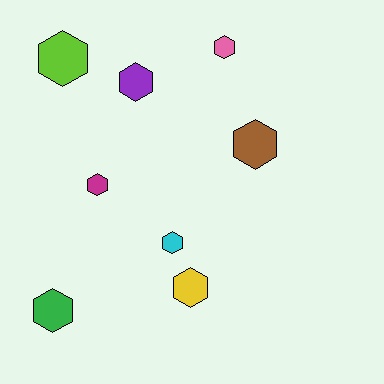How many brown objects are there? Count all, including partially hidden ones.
There is 1 brown object.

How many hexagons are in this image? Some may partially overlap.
There are 8 hexagons.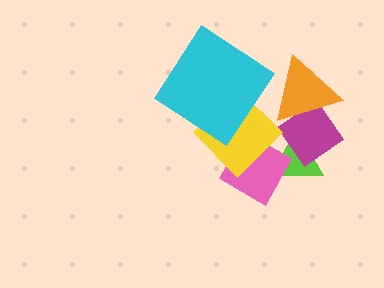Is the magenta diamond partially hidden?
Yes, it is partially covered by another shape.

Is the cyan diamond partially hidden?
No, no other shape covers it.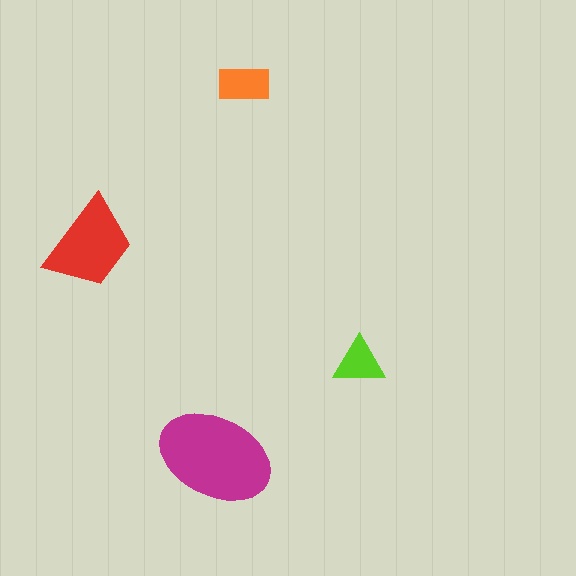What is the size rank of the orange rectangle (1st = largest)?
3rd.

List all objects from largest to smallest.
The magenta ellipse, the red trapezoid, the orange rectangle, the lime triangle.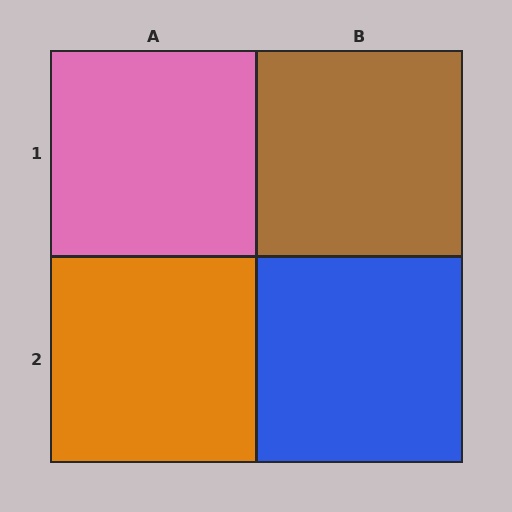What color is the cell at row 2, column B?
Blue.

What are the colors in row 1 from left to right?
Pink, brown.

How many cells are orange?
1 cell is orange.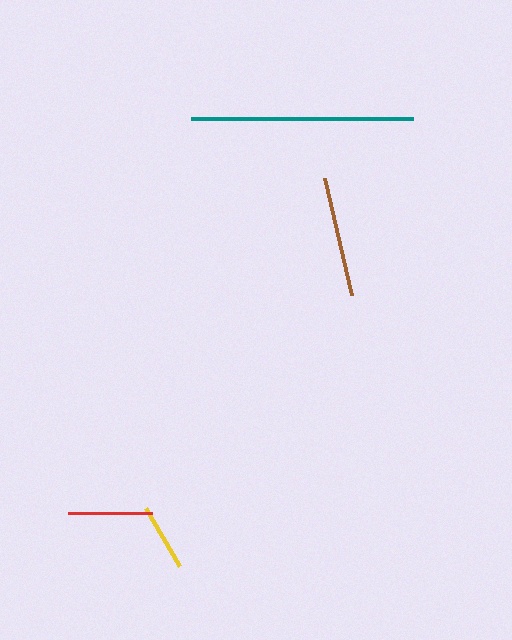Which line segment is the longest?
The teal line is the longest at approximately 222 pixels.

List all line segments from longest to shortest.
From longest to shortest: teal, brown, red, yellow.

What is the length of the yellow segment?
The yellow segment is approximately 67 pixels long.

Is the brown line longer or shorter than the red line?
The brown line is longer than the red line.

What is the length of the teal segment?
The teal segment is approximately 222 pixels long.